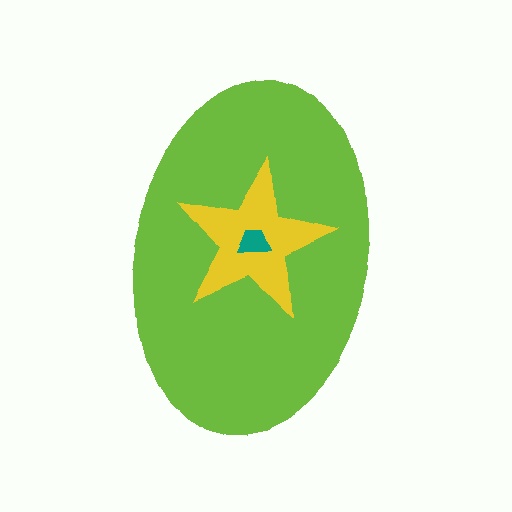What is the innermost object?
The teal trapezoid.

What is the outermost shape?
The lime ellipse.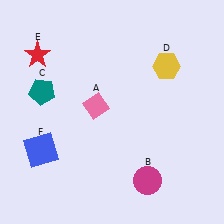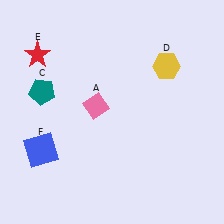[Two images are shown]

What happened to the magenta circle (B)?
The magenta circle (B) was removed in Image 2. It was in the bottom-right area of Image 1.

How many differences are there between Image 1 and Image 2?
There is 1 difference between the two images.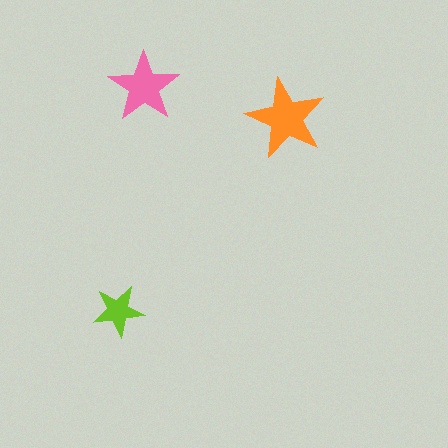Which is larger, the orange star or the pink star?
The orange one.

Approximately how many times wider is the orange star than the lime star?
About 1.5 times wider.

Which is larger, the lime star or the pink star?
The pink one.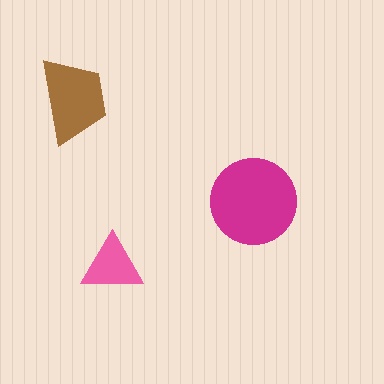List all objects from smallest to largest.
The pink triangle, the brown trapezoid, the magenta circle.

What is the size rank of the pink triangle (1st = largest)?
3rd.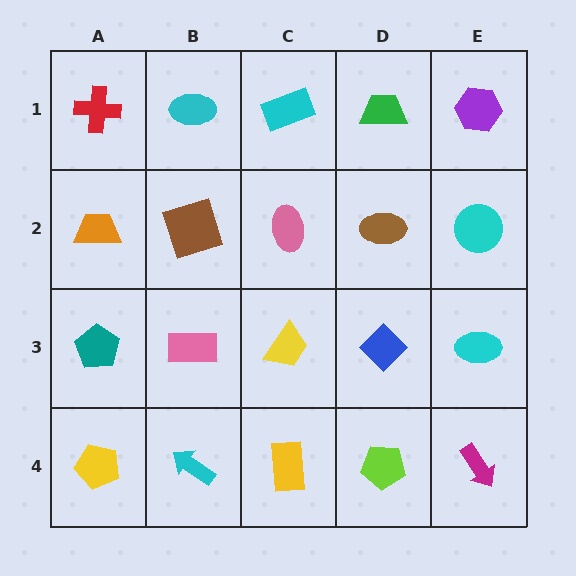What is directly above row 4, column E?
A cyan ellipse.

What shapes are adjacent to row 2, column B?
A cyan ellipse (row 1, column B), a pink rectangle (row 3, column B), an orange trapezoid (row 2, column A), a pink ellipse (row 2, column C).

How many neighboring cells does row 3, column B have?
4.